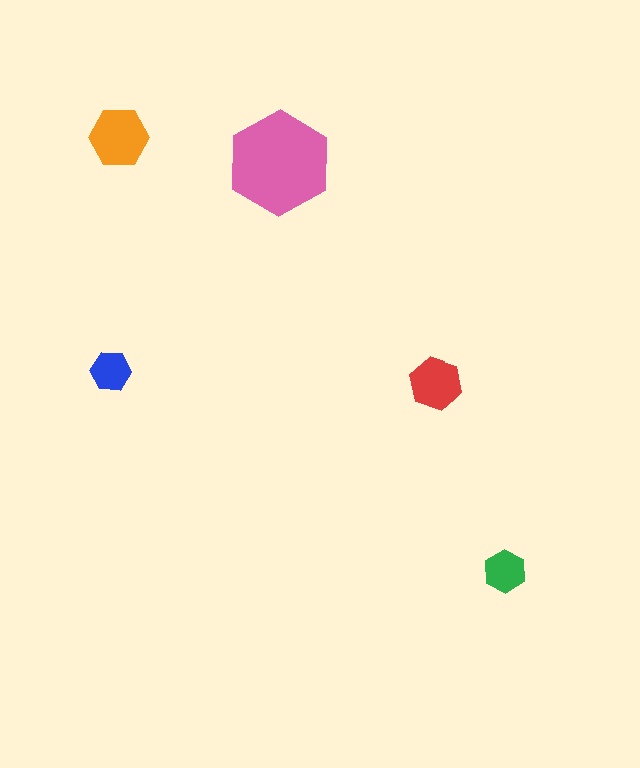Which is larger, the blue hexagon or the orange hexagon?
The orange one.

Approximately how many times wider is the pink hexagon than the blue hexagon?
About 2.5 times wider.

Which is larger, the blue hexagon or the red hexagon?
The red one.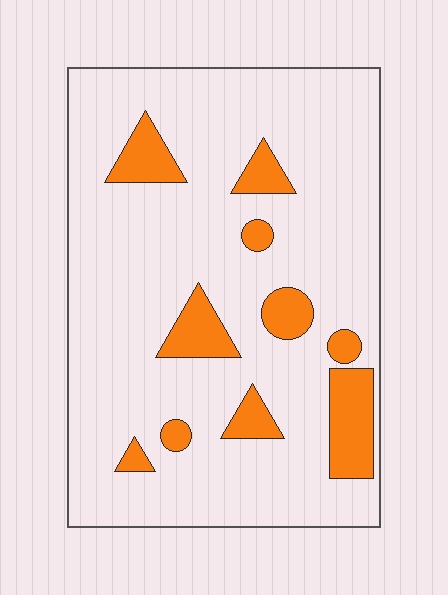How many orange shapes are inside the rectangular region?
10.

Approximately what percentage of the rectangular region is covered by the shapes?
Approximately 15%.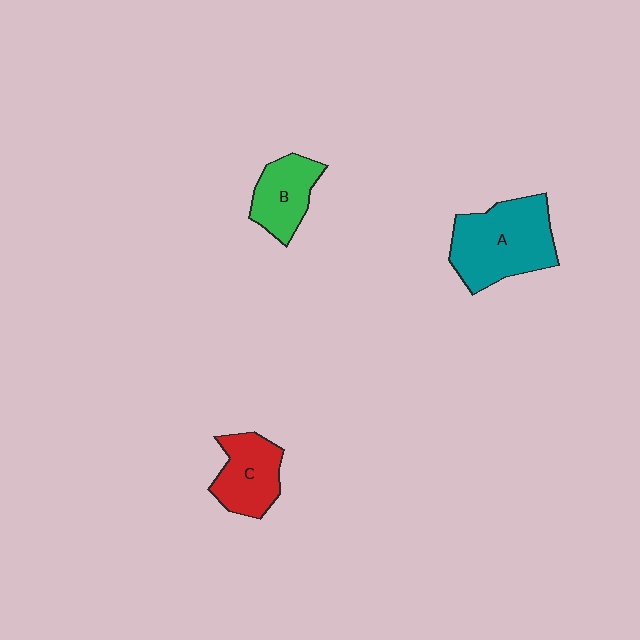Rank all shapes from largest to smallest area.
From largest to smallest: A (teal), C (red), B (green).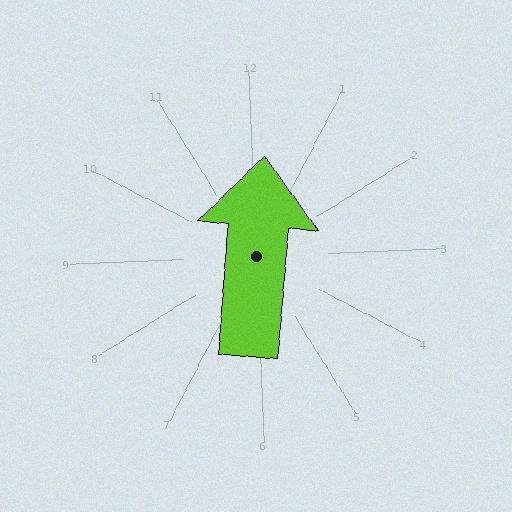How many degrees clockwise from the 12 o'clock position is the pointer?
Approximately 7 degrees.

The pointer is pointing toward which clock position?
Roughly 12 o'clock.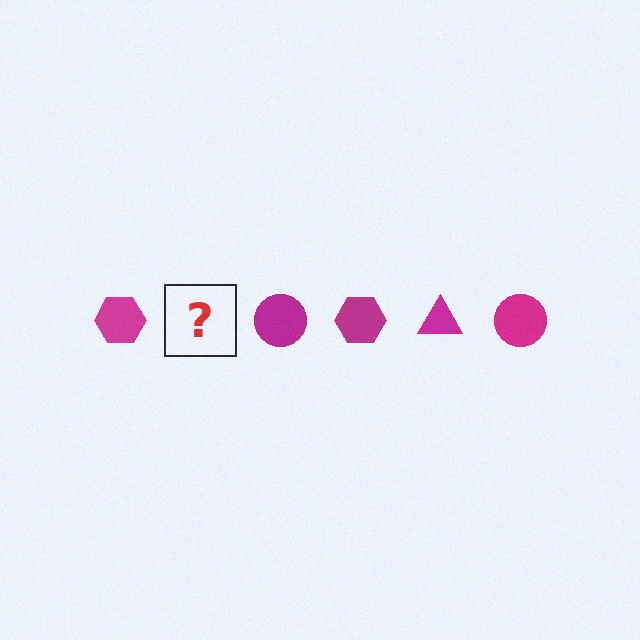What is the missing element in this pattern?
The missing element is a magenta triangle.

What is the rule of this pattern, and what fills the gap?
The rule is that the pattern cycles through hexagon, triangle, circle shapes in magenta. The gap should be filled with a magenta triangle.